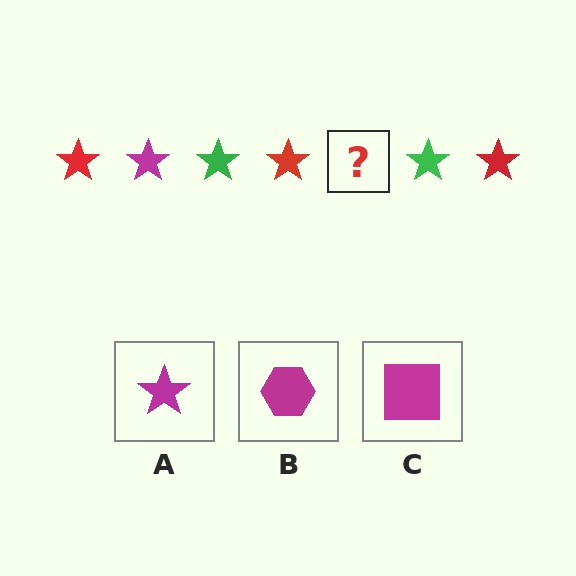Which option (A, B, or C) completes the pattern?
A.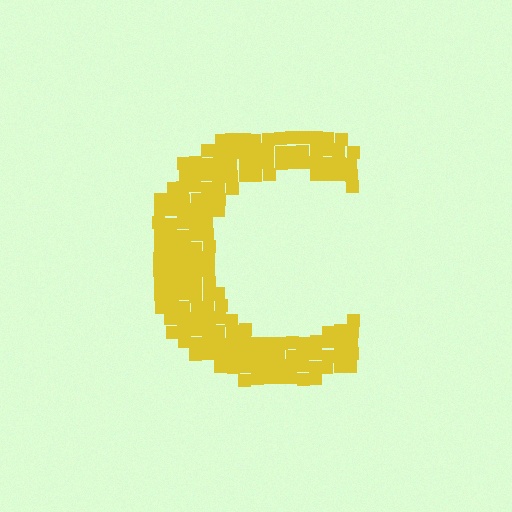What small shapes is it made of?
It is made of small squares.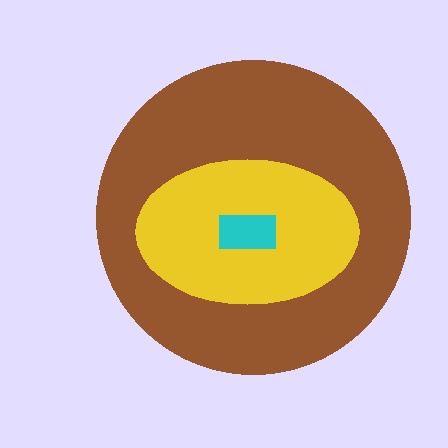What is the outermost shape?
The brown circle.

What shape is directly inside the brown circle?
The yellow ellipse.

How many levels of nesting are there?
3.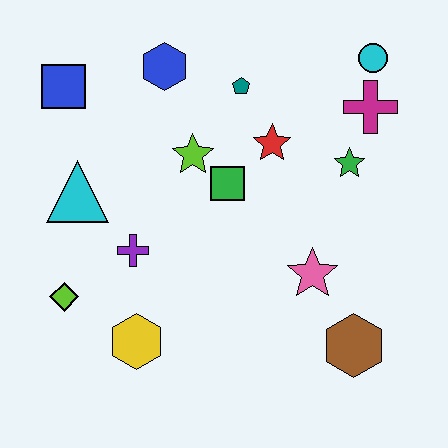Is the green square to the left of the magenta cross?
Yes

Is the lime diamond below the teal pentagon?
Yes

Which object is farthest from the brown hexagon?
The blue square is farthest from the brown hexagon.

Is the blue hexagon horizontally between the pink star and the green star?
No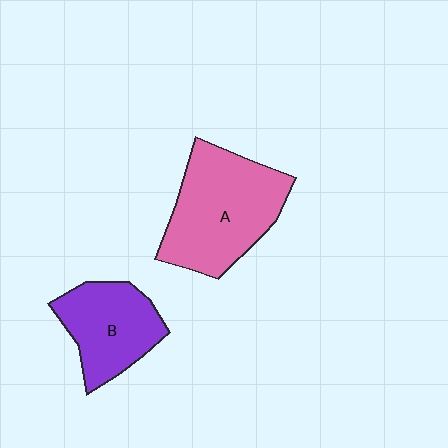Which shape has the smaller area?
Shape B (purple).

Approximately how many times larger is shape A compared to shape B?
Approximately 1.5 times.